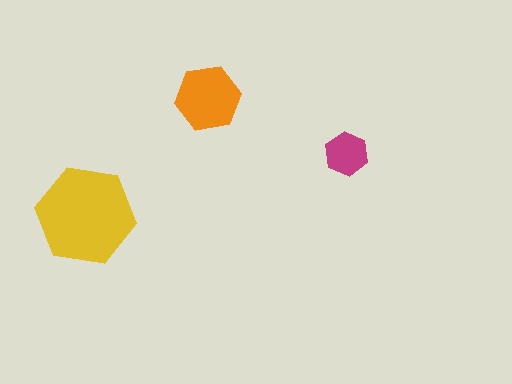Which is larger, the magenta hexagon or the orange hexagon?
The orange one.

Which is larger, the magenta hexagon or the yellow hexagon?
The yellow one.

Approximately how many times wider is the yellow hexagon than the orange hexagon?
About 1.5 times wider.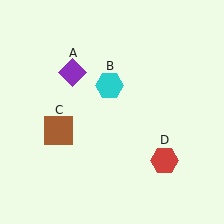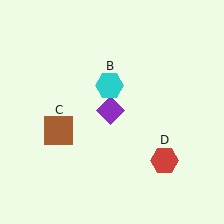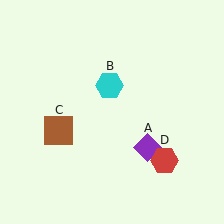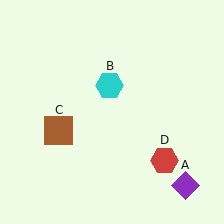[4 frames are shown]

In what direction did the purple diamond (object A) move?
The purple diamond (object A) moved down and to the right.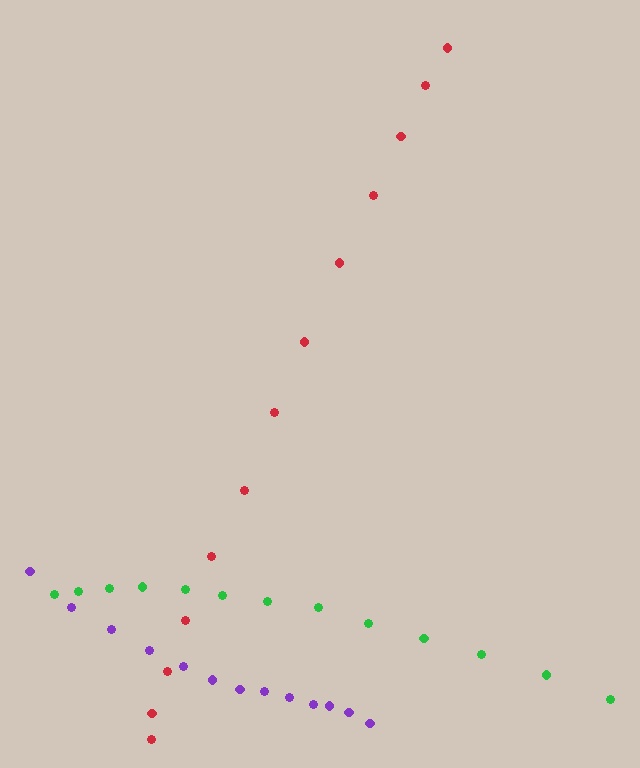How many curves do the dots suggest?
There are 3 distinct paths.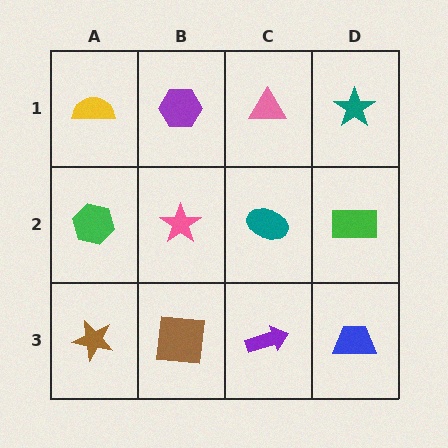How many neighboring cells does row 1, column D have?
2.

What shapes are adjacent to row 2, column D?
A teal star (row 1, column D), a blue trapezoid (row 3, column D), a teal ellipse (row 2, column C).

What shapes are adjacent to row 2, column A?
A yellow semicircle (row 1, column A), a brown star (row 3, column A), a pink star (row 2, column B).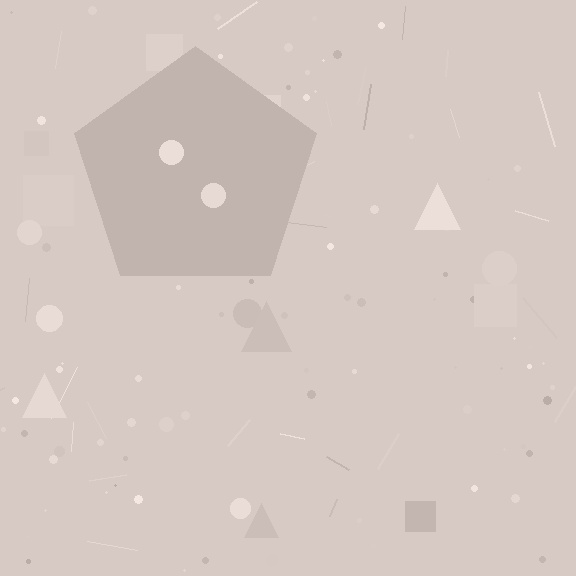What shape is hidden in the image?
A pentagon is hidden in the image.